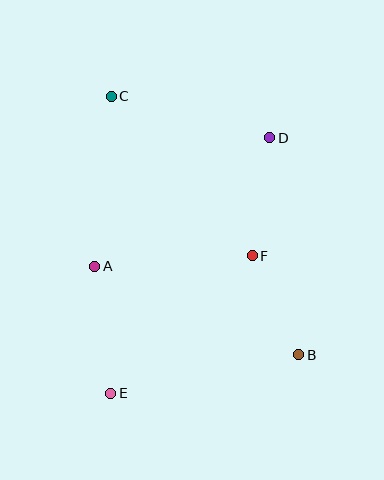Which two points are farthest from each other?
Points B and C are farthest from each other.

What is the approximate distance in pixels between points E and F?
The distance between E and F is approximately 197 pixels.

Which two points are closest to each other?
Points B and F are closest to each other.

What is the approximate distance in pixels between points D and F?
The distance between D and F is approximately 119 pixels.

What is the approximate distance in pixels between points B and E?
The distance between B and E is approximately 192 pixels.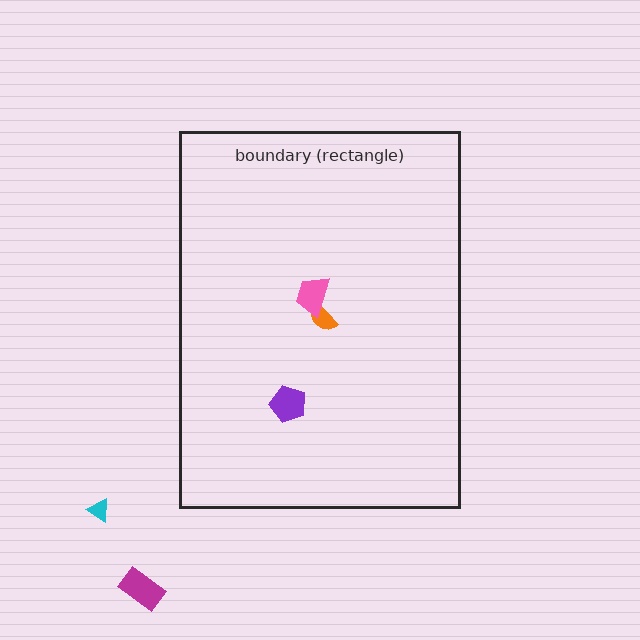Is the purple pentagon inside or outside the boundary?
Inside.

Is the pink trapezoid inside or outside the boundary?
Inside.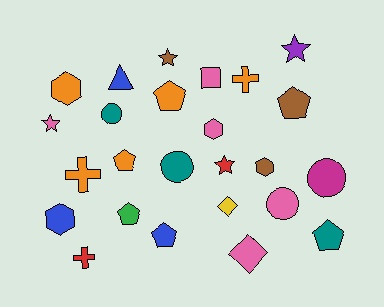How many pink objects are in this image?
There are 5 pink objects.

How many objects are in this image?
There are 25 objects.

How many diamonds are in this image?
There are 2 diamonds.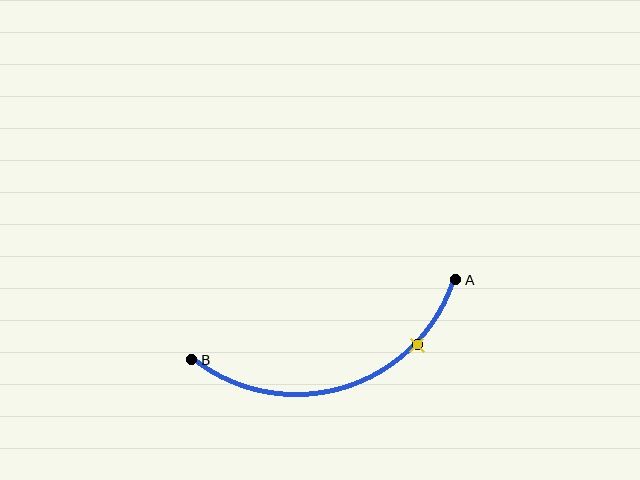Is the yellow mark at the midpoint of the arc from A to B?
No. The yellow mark lies on the arc but is closer to endpoint A. The arc midpoint would be at the point on the curve equidistant along the arc from both A and B.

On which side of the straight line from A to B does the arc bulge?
The arc bulges below the straight line connecting A and B.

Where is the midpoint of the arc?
The arc midpoint is the point on the curve farthest from the straight line joining A and B. It sits below that line.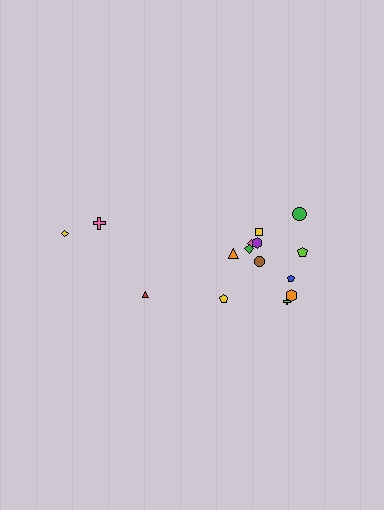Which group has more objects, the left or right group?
The right group.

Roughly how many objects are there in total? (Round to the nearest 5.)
Roughly 15 objects in total.